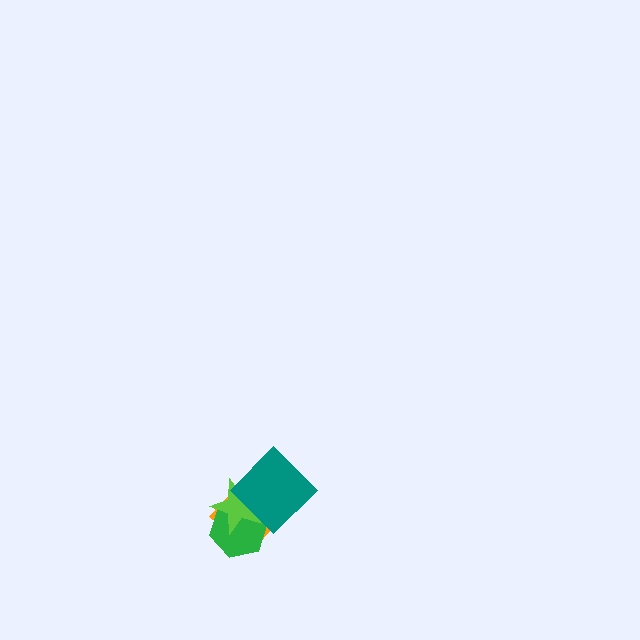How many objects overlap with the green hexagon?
3 objects overlap with the green hexagon.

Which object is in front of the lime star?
The teal diamond is in front of the lime star.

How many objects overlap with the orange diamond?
3 objects overlap with the orange diamond.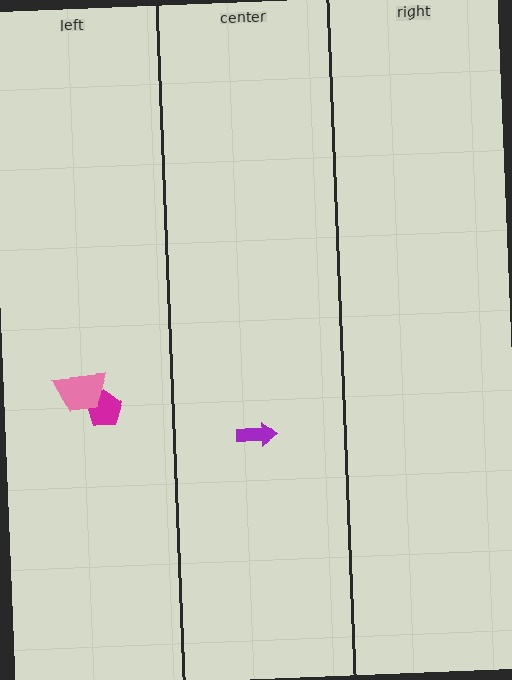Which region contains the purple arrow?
The center region.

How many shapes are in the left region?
2.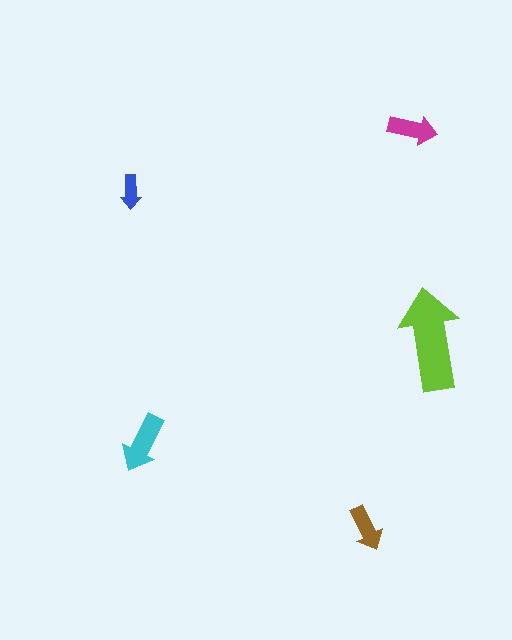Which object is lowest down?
The brown arrow is bottommost.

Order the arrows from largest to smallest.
the lime one, the cyan one, the magenta one, the brown one, the blue one.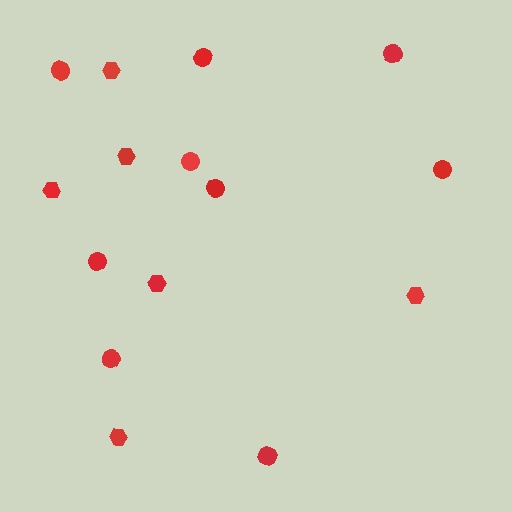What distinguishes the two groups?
There are 2 groups: one group of circles (9) and one group of hexagons (6).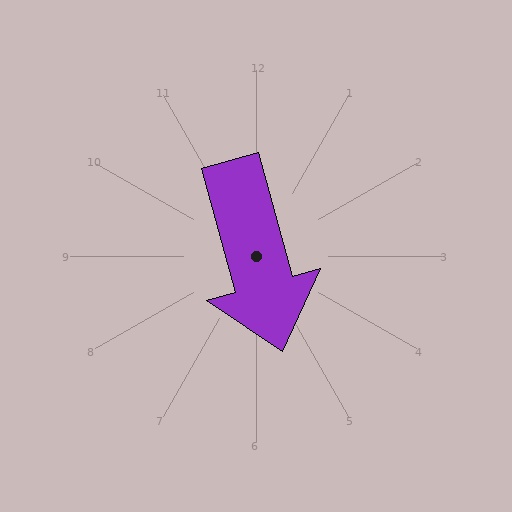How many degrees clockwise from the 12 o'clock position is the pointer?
Approximately 165 degrees.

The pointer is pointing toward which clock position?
Roughly 5 o'clock.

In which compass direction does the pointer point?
South.